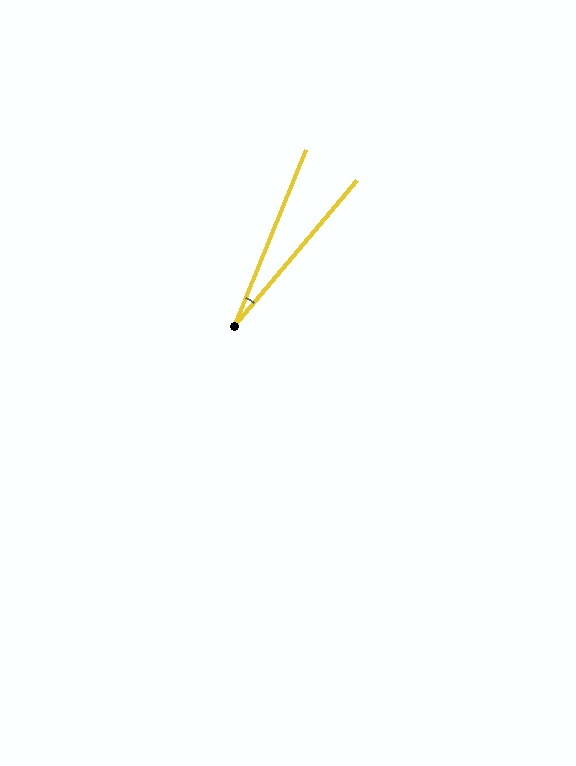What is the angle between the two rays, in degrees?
Approximately 18 degrees.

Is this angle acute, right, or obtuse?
It is acute.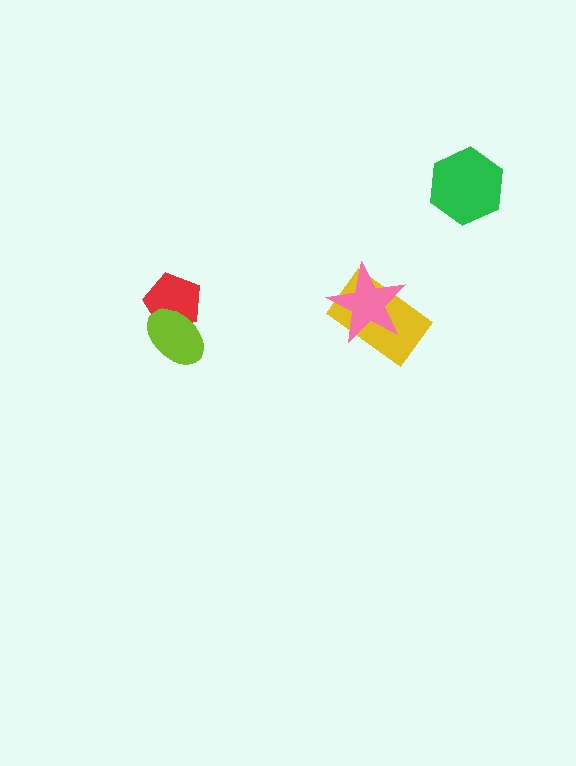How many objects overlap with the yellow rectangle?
1 object overlaps with the yellow rectangle.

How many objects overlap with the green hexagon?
0 objects overlap with the green hexagon.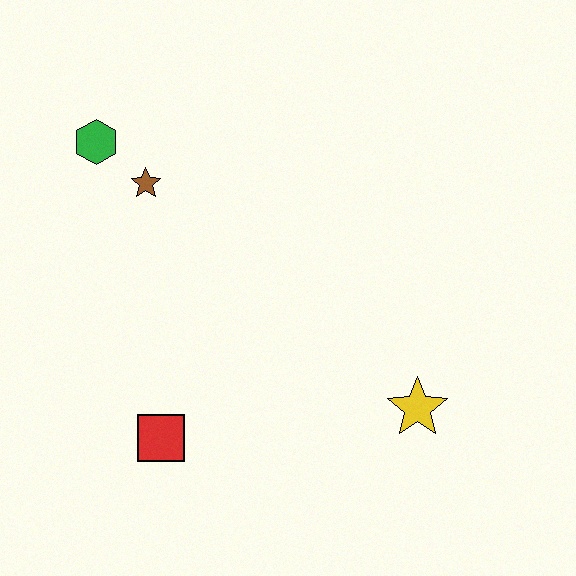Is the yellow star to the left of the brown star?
No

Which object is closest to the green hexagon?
The brown star is closest to the green hexagon.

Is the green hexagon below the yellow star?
No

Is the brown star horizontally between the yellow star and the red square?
No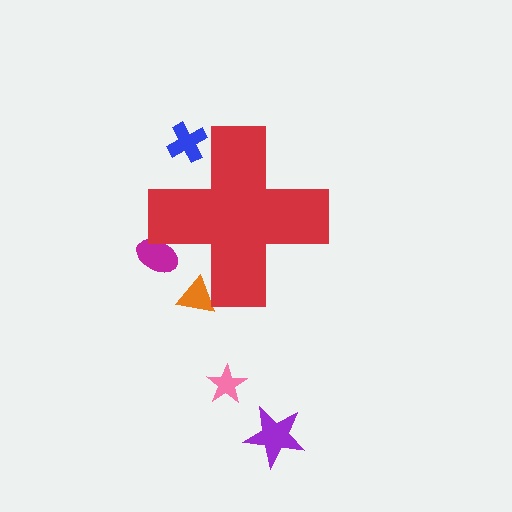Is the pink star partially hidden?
No, the pink star is fully visible.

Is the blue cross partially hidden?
Yes, the blue cross is partially hidden behind the red cross.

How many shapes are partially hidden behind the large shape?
3 shapes are partially hidden.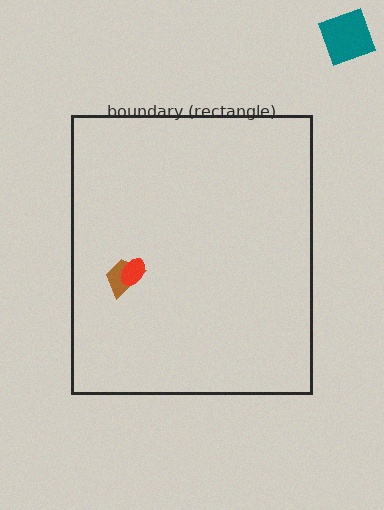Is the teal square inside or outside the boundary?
Outside.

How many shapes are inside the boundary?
2 inside, 1 outside.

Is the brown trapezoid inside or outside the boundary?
Inside.